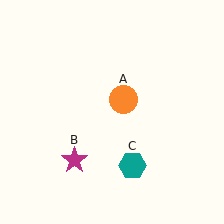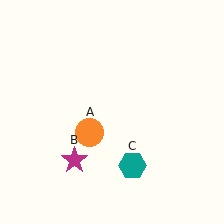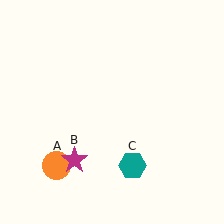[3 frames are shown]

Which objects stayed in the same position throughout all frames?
Magenta star (object B) and teal hexagon (object C) remained stationary.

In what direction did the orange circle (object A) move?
The orange circle (object A) moved down and to the left.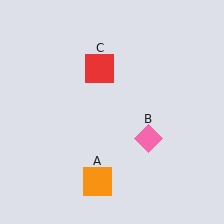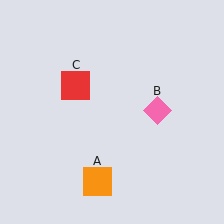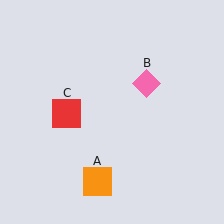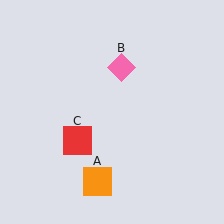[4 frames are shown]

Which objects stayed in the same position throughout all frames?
Orange square (object A) remained stationary.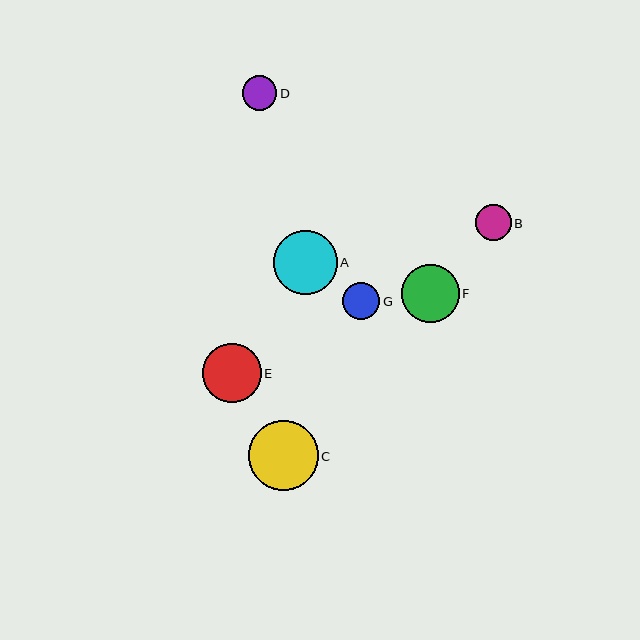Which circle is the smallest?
Circle D is the smallest with a size of approximately 35 pixels.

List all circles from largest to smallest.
From largest to smallest: C, A, E, F, G, B, D.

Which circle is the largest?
Circle C is the largest with a size of approximately 70 pixels.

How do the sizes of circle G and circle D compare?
Circle G and circle D are approximately the same size.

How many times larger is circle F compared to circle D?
Circle F is approximately 1.7 times the size of circle D.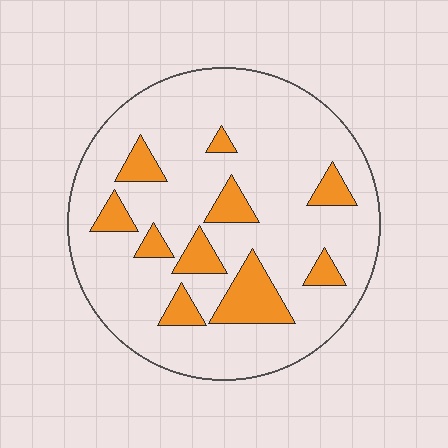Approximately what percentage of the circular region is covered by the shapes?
Approximately 15%.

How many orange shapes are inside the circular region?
10.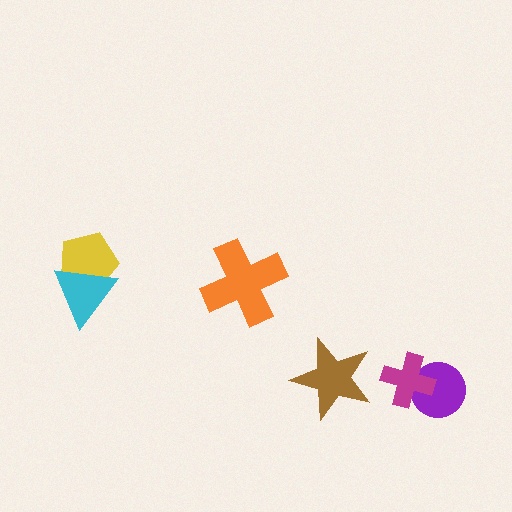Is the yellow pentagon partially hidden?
Yes, it is partially covered by another shape.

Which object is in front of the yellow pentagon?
The cyan triangle is in front of the yellow pentagon.